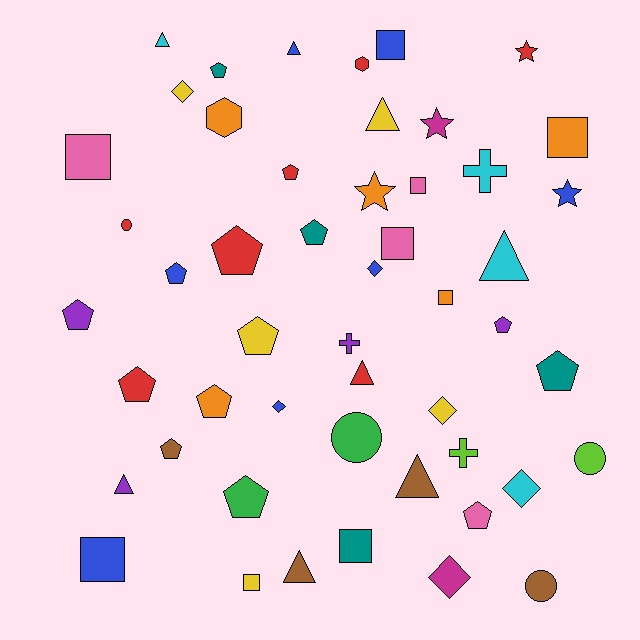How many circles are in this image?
There are 4 circles.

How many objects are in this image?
There are 50 objects.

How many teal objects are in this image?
There are 4 teal objects.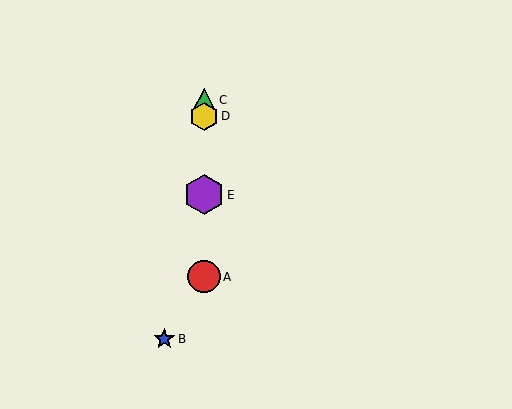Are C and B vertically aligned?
No, C is at x≈204 and B is at x≈164.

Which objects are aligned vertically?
Objects A, C, D, E are aligned vertically.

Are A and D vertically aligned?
Yes, both are at x≈204.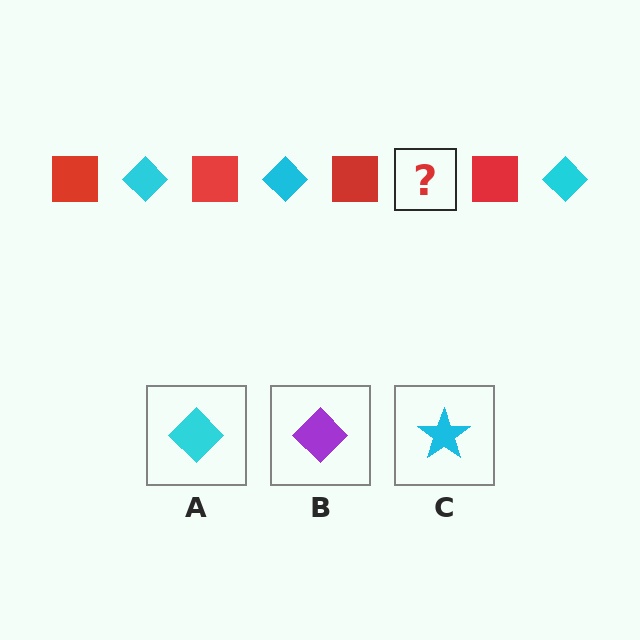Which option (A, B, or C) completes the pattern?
A.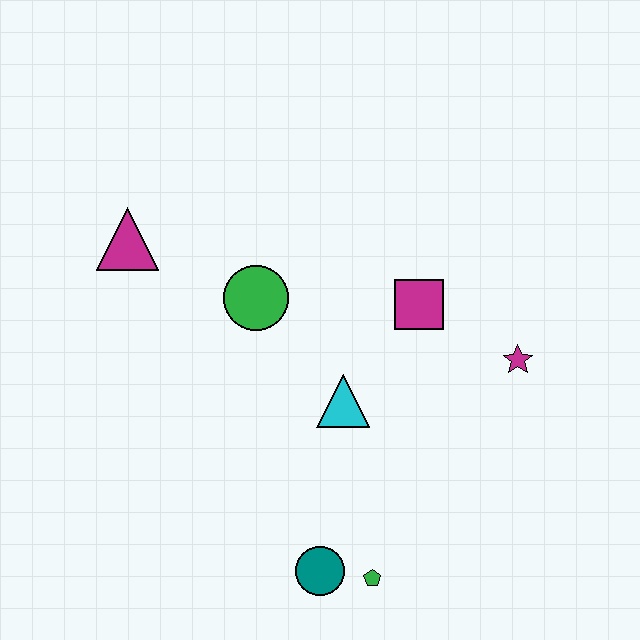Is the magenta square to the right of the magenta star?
No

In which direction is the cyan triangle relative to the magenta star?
The cyan triangle is to the left of the magenta star.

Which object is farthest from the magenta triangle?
The green pentagon is farthest from the magenta triangle.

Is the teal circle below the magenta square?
Yes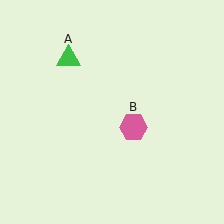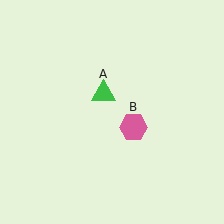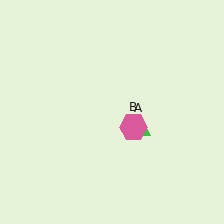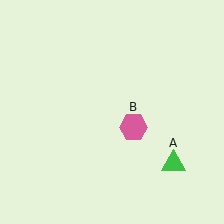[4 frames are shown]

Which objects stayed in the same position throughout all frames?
Pink hexagon (object B) remained stationary.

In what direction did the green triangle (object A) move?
The green triangle (object A) moved down and to the right.